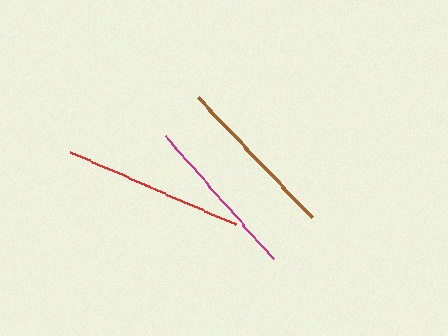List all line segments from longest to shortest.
From longest to shortest: red, brown, magenta.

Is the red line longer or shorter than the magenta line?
The red line is longer than the magenta line.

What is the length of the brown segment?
The brown segment is approximately 165 pixels long.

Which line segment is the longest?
The red line is the longest at approximately 181 pixels.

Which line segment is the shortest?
The magenta line is the shortest at approximately 163 pixels.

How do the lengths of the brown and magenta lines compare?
The brown and magenta lines are approximately the same length.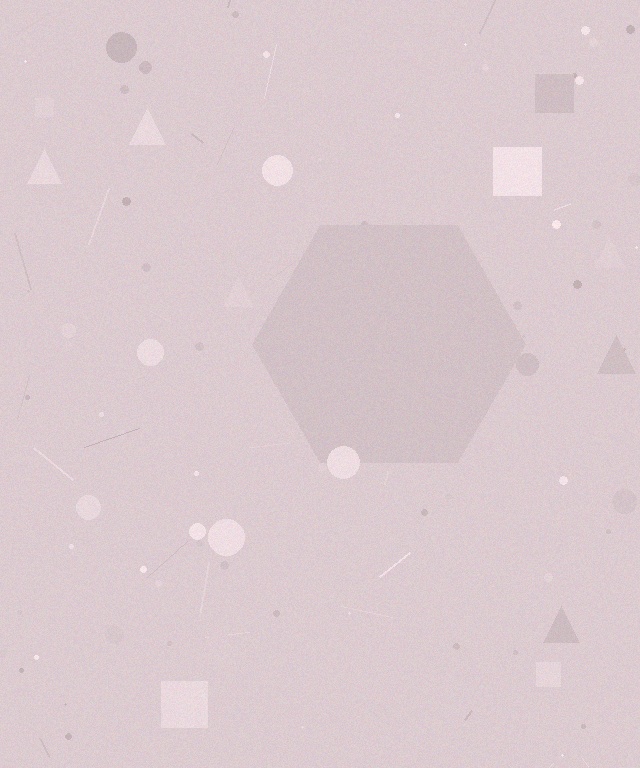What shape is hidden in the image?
A hexagon is hidden in the image.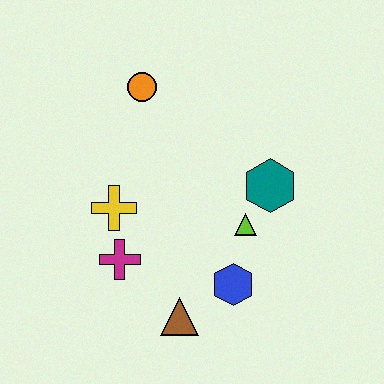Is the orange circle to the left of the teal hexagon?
Yes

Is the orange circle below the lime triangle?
No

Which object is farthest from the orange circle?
The brown triangle is farthest from the orange circle.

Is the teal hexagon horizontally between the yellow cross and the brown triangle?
No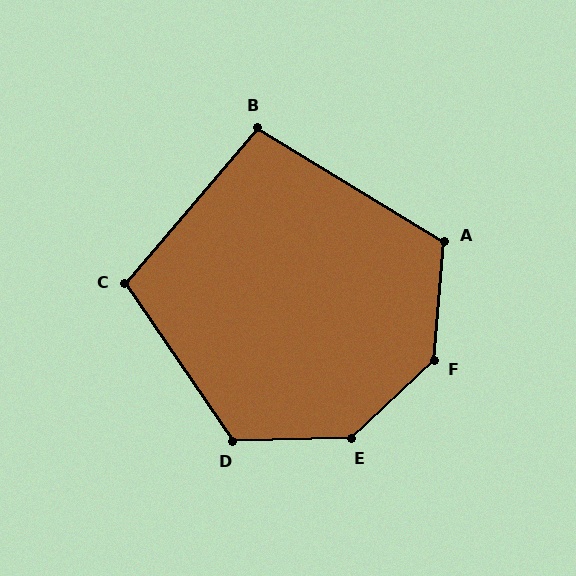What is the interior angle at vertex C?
Approximately 105 degrees (obtuse).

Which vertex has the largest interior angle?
E, at approximately 138 degrees.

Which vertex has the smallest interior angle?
B, at approximately 99 degrees.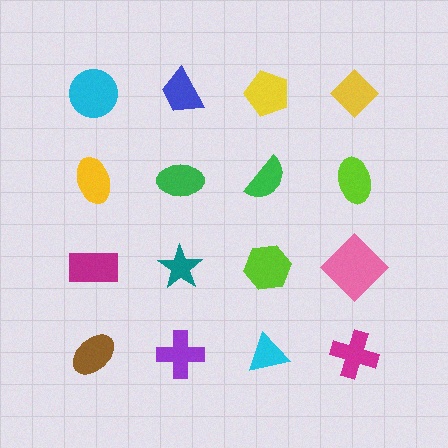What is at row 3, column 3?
A lime hexagon.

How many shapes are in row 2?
4 shapes.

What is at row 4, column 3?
A cyan triangle.